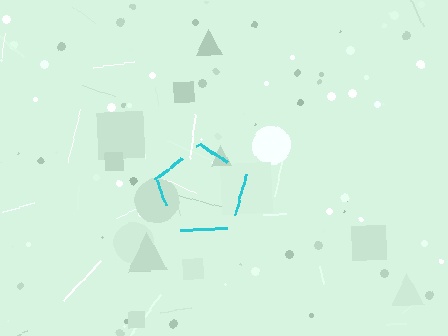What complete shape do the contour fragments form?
The contour fragments form a pentagon.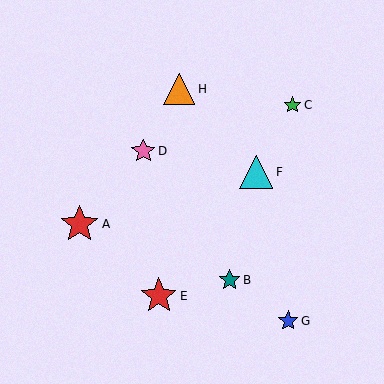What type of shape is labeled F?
Shape F is a cyan triangle.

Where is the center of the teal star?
The center of the teal star is at (230, 280).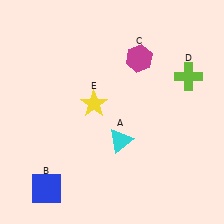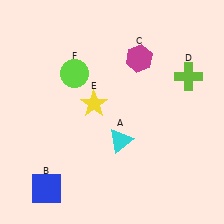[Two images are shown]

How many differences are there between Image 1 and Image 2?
There is 1 difference between the two images.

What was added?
A lime circle (F) was added in Image 2.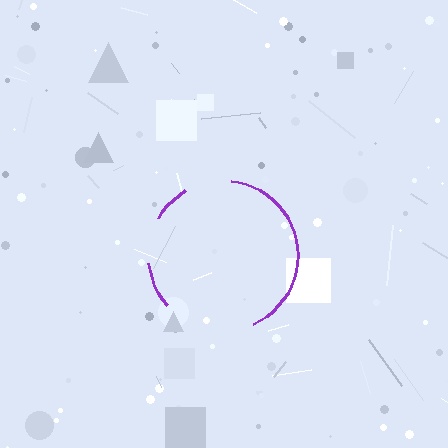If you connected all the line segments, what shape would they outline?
They would outline a circle.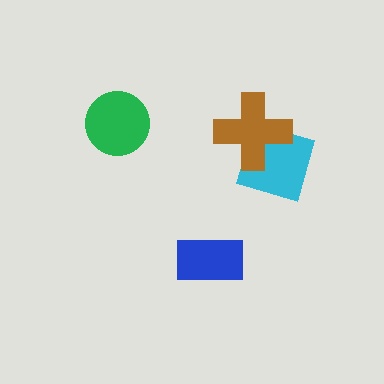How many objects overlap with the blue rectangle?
0 objects overlap with the blue rectangle.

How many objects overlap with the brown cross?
1 object overlaps with the brown cross.